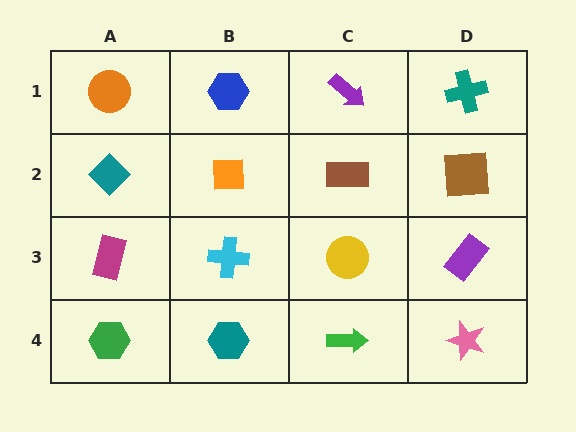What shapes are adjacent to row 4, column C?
A yellow circle (row 3, column C), a teal hexagon (row 4, column B), a pink star (row 4, column D).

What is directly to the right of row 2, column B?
A brown rectangle.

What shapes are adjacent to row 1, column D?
A brown square (row 2, column D), a purple arrow (row 1, column C).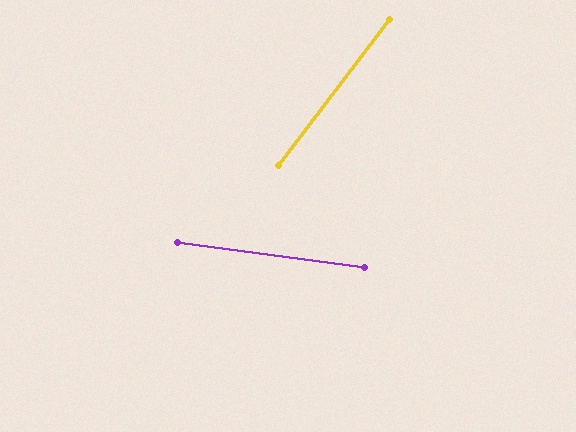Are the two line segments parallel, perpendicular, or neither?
Neither parallel nor perpendicular — they differ by about 60°.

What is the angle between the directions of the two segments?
Approximately 60 degrees.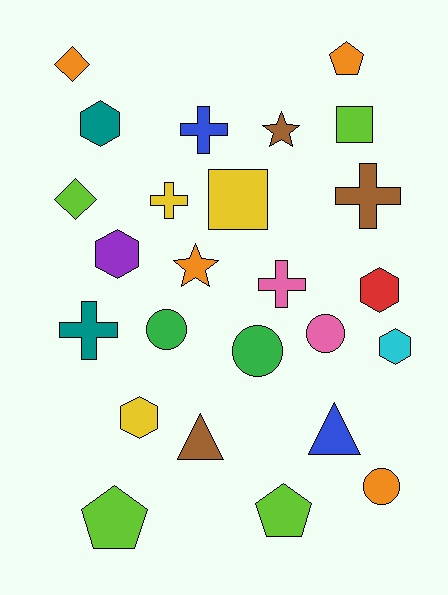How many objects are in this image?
There are 25 objects.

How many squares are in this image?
There are 2 squares.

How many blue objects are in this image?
There are 2 blue objects.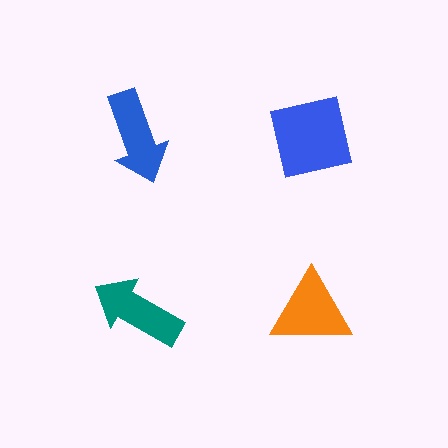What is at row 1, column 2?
A blue square.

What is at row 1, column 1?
A blue arrow.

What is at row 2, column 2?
An orange triangle.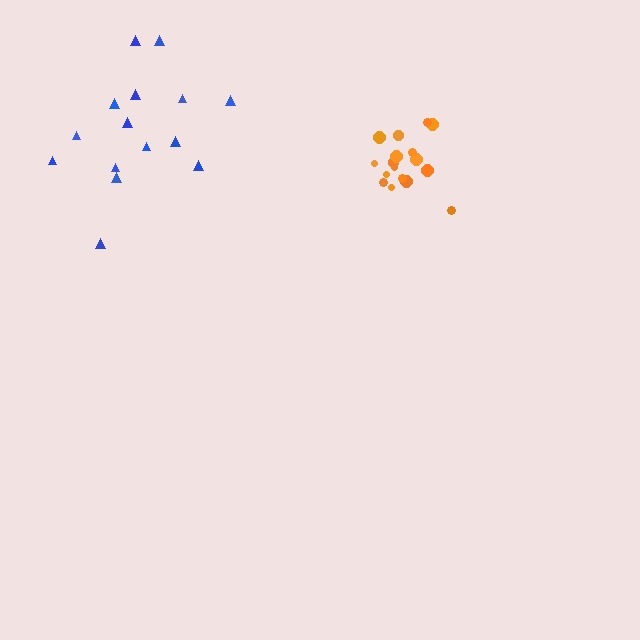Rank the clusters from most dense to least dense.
orange, blue.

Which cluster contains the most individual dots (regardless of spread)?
Orange (17).